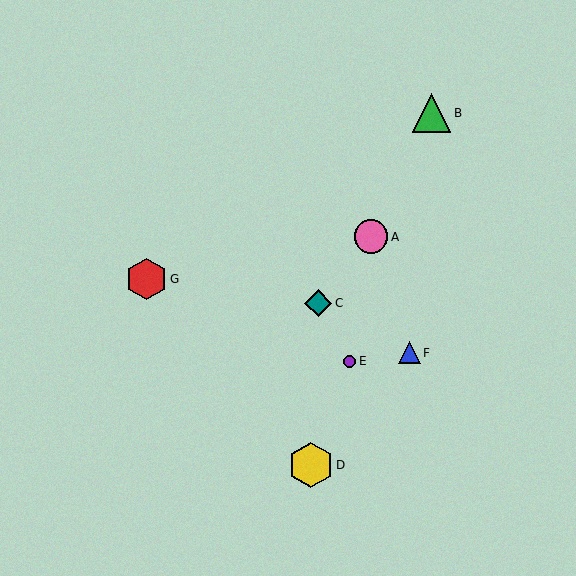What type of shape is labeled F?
Shape F is a blue triangle.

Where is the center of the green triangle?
The center of the green triangle is at (432, 113).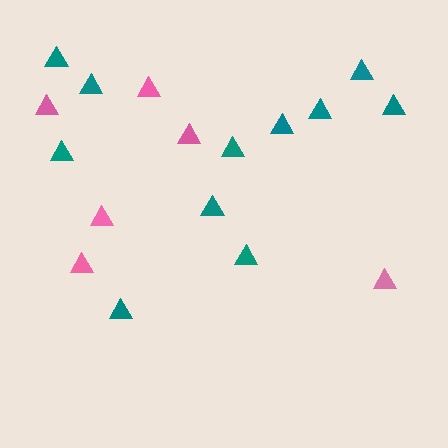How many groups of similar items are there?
There are 2 groups: one group of teal triangles (11) and one group of pink triangles (6).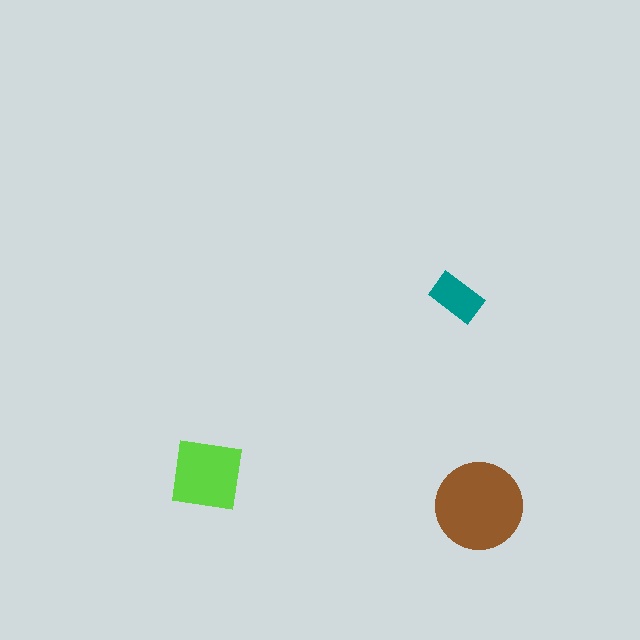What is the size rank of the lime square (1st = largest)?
2nd.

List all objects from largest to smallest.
The brown circle, the lime square, the teal rectangle.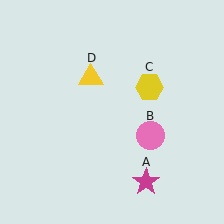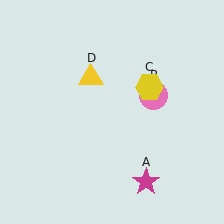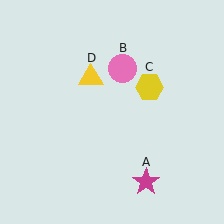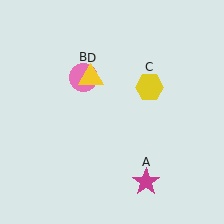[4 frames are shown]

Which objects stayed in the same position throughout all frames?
Magenta star (object A) and yellow hexagon (object C) and yellow triangle (object D) remained stationary.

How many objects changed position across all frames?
1 object changed position: pink circle (object B).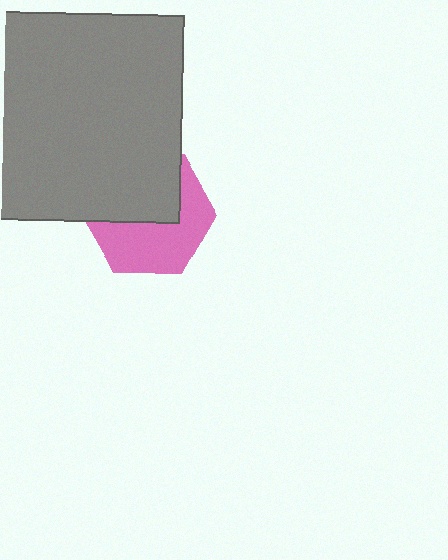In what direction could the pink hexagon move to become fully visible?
The pink hexagon could move down. That would shift it out from behind the gray square entirely.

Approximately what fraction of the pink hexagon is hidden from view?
Roughly 49% of the pink hexagon is hidden behind the gray square.